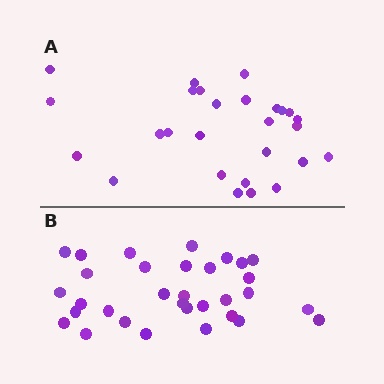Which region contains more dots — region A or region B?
Region B (the bottom region) has more dots.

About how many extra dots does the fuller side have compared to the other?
Region B has about 5 more dots than region A.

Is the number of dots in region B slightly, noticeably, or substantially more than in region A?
Region B has only slightly more — the two regions are fairly close. The ratio is roughly 1.2 to 1.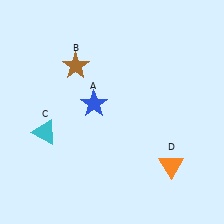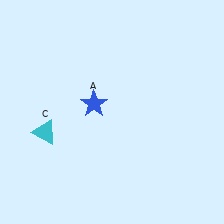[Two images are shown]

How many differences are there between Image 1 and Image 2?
There are 2 differences between the two images.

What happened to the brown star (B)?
The brown star (B) was removed in Image 2. It was in the top-left area of Image 1.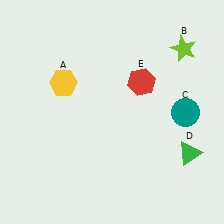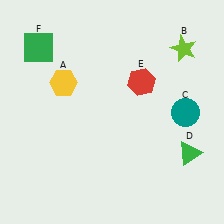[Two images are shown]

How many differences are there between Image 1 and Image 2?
There is 1 difference between the two images.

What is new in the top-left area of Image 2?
A green square (F) was added in the top-left area of Image 2.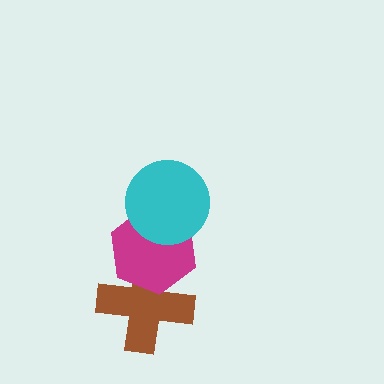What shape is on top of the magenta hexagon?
The cyan circle is on top of the magenta hexagon.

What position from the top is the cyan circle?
The cyan circle is 1st from the top.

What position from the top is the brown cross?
The brown cross is 3rd from the top.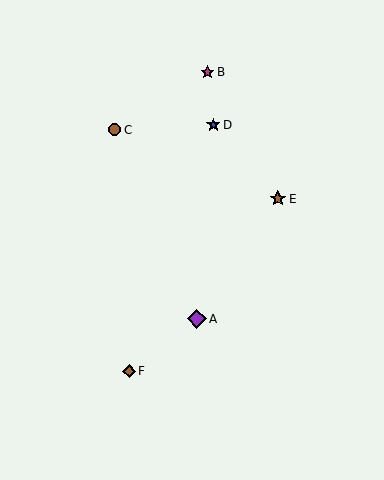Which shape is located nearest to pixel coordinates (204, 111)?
The blue star (labeled D) at (213, 125) is nearest to that location.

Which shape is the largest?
The purple diamond (labeled A) is the largest.